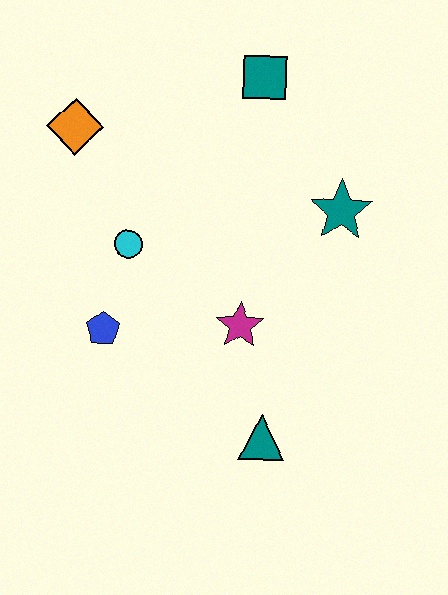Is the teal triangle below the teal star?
Yes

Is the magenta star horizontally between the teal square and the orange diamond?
Yes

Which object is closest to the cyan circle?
The blue pentagon is closest to the cyan circle.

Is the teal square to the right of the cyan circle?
Yes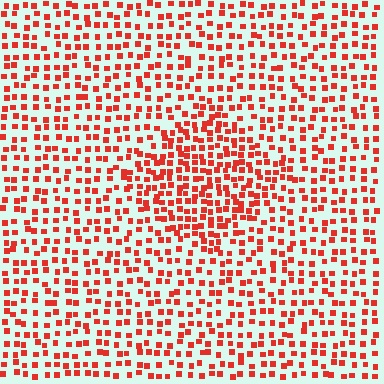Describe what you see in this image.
The image contains small red elements arranged at two different densities. A diamond-shaped region is visible where the elements are more densely packed than the surrounding area.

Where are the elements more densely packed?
The elements are more densely packed inside the diamond boundary.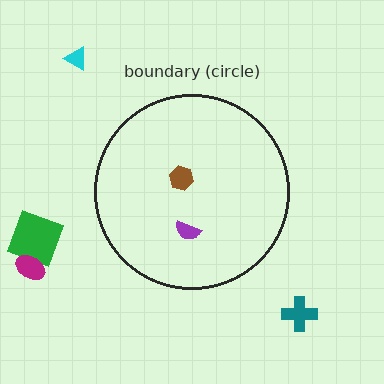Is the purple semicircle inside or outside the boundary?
Inside.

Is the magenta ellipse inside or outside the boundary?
Outside.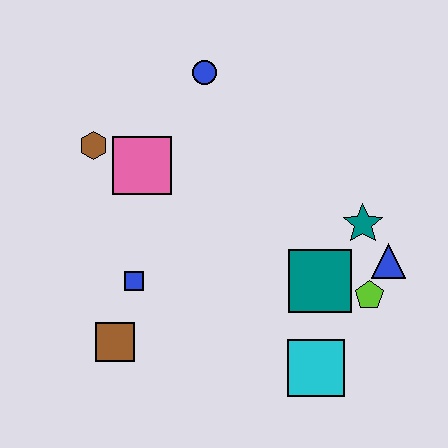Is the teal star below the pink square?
Yes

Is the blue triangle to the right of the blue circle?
Yes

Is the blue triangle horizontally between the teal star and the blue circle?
No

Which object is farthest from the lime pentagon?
The brown hexagon is farthest from the lime pentagon.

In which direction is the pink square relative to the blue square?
The pink square is above the blue square.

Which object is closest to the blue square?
The brown square is closest to the blue square.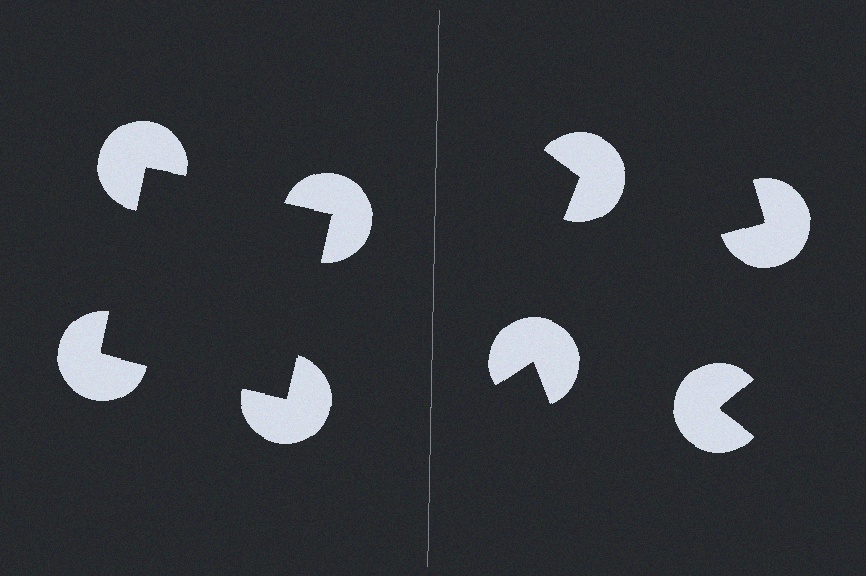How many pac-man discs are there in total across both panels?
8 — 4 on each side.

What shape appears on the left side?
An illusory square.